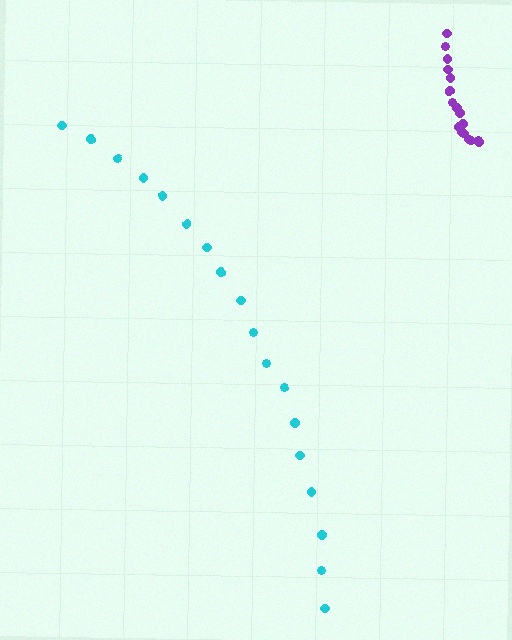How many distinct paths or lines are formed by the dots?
There are 2 distinct paths.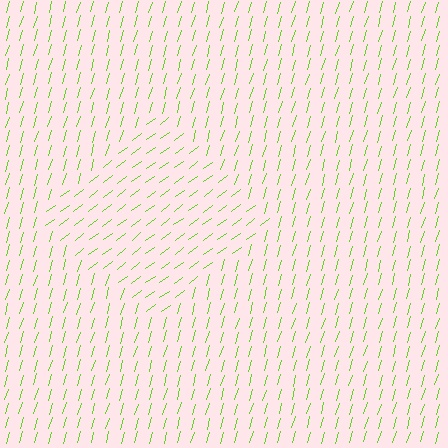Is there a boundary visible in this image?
Yes, there is a texture boundary formed by a change in line orientation.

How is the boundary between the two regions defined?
The boundary is defined purely by a change in line orientation (approximately 37 degrees difference). All lines are the same color and thickness.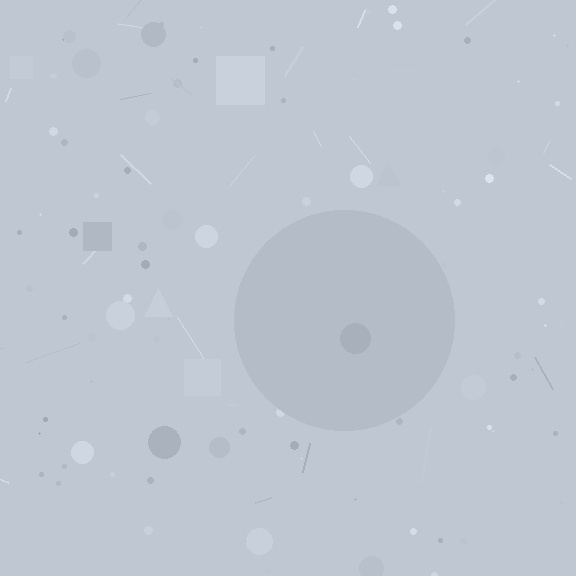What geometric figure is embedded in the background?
A circle is embedded in the background.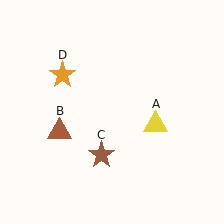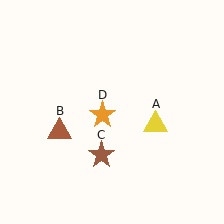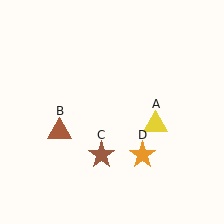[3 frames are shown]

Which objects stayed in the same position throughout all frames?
Yellow triangle (object A) and brown triangle (object B) and brown star (object C) remained stationary.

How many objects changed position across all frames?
1 object changed position: orange star (object D).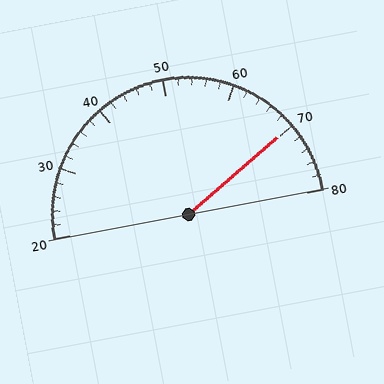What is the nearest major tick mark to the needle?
The nearest major tick mark is 70.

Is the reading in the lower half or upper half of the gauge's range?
The reading is in the upper half of the range (20 to 80).